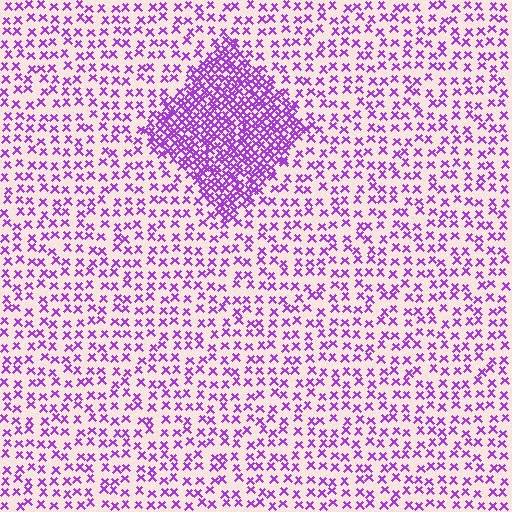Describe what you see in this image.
The image contains small purple elements arranged at two different densities. A diamond-shaped region is visible where the elements are more densely packed than the surrounding area.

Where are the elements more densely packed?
The elements are more densely packed inside the diamond boundary.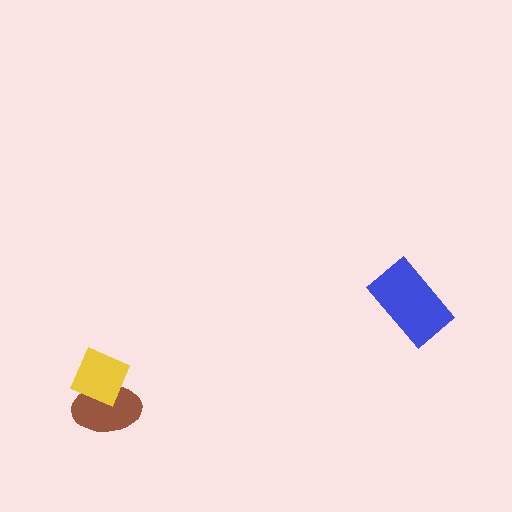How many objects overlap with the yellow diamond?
1 object overlaps with the yellow diamond.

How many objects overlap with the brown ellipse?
1 object overlaps with the brown ellipse.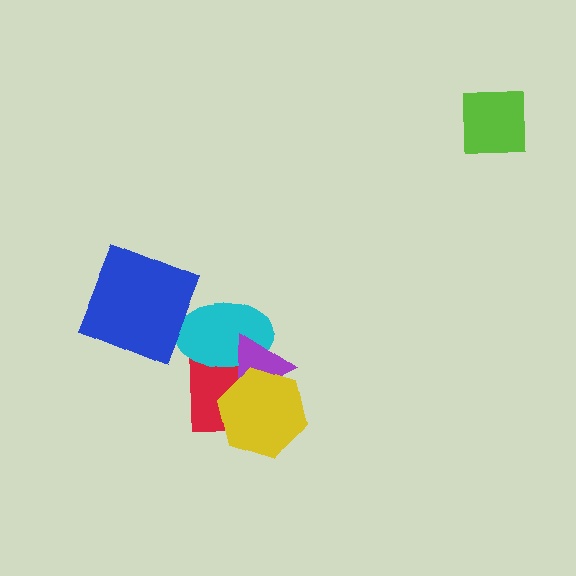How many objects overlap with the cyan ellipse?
2 objects overlap with the cyan ellipse.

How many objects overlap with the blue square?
0 objects overlap with the blue square.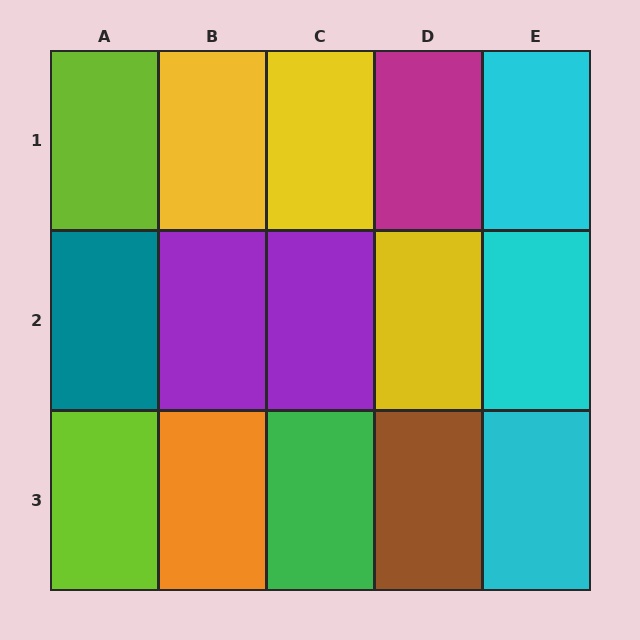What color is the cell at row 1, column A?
Lime.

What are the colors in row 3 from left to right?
Lime, orange, green, brown, cyan.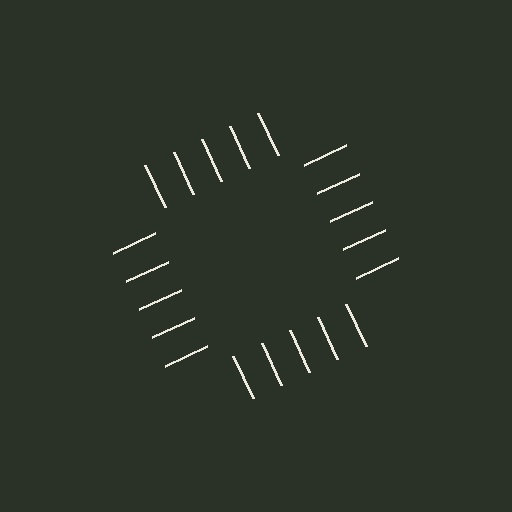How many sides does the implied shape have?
4 sides — the line-ends trace a square.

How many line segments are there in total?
20 — 5 along each of the 4 edges.